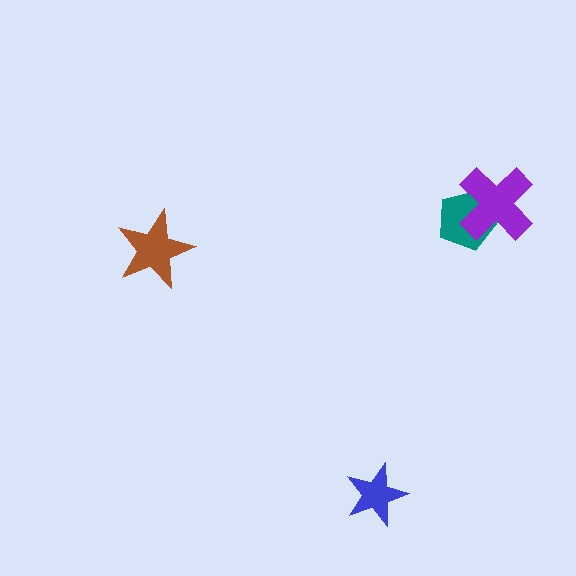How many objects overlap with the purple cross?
1 object overlaps with the purple cross.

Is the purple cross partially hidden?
No, no other shape covers it.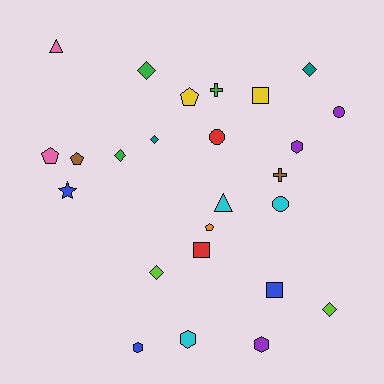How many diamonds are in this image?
There are 6 diamonds.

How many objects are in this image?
There are 25 objects.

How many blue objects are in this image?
There are 3 blue objects.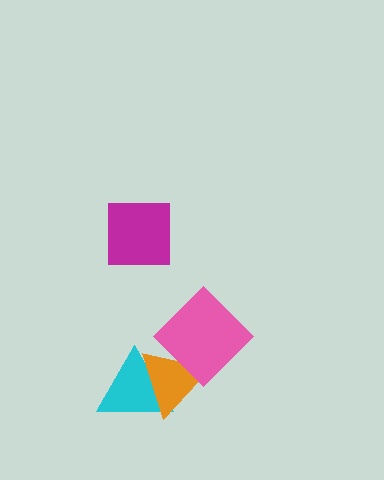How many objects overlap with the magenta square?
0 objects overlap with the magenta square.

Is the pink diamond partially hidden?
No, no other shape covers it.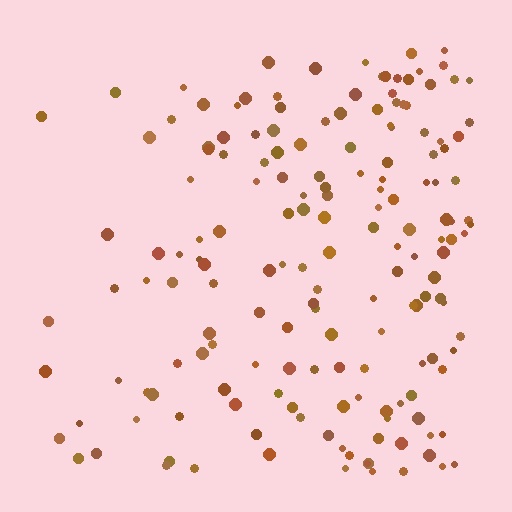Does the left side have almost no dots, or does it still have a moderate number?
Still a moderate number, just noticeably fewer than the right.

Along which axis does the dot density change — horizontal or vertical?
Horizontal.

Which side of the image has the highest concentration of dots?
The right.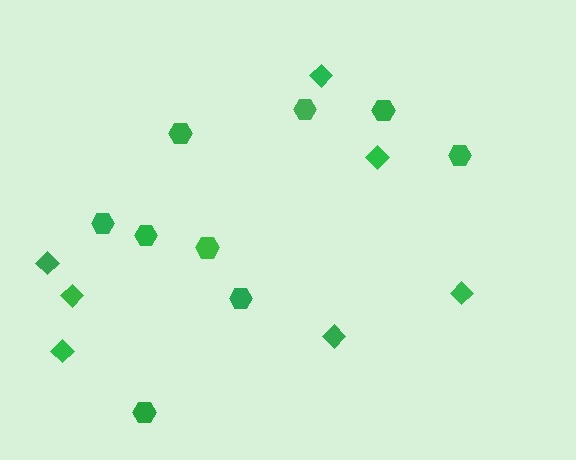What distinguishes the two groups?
There are 2 groups: one group of hexagons (9) and one group of diamonds (7).